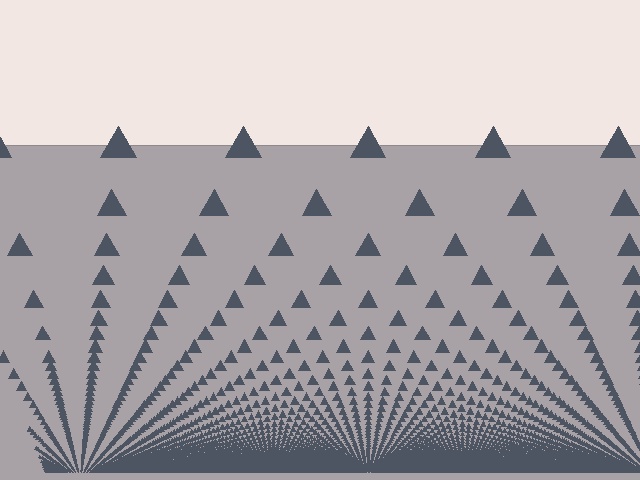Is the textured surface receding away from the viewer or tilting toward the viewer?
The surface appears to tilt toward the viewer. Texture elements get larger and sparser toward the top.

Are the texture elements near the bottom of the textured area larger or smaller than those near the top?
Smaller. The gradient is inverted — elements near the bottom are smaller and denser.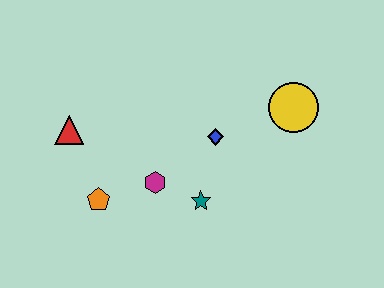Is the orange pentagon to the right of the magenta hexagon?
No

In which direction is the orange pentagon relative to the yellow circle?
The orange pentagon is to the left of the yellow circle.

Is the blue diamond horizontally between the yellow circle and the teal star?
Yes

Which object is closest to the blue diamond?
The teal star is closest to the blue diamond.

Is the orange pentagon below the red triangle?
Yes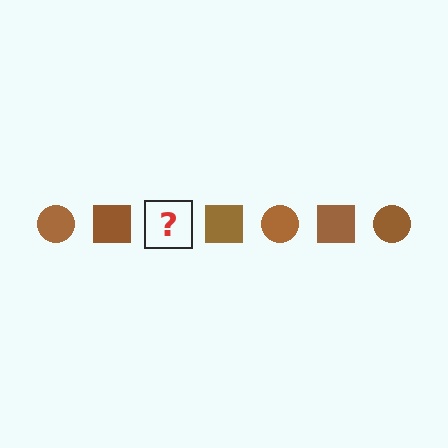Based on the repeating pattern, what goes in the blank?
The blank should be a brown circle.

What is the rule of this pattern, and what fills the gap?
The rule is that the pattern cycles through circle, square shapes in brown. The gap should be filled with a brown circle.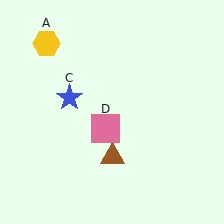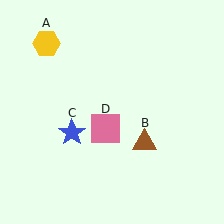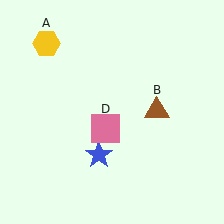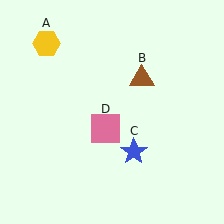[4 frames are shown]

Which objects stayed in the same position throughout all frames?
Yellow hexagon (object A) and pink square (object D) remained stationary.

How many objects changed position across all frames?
2 objects changed position: brown triangle (object B), blue star (object C).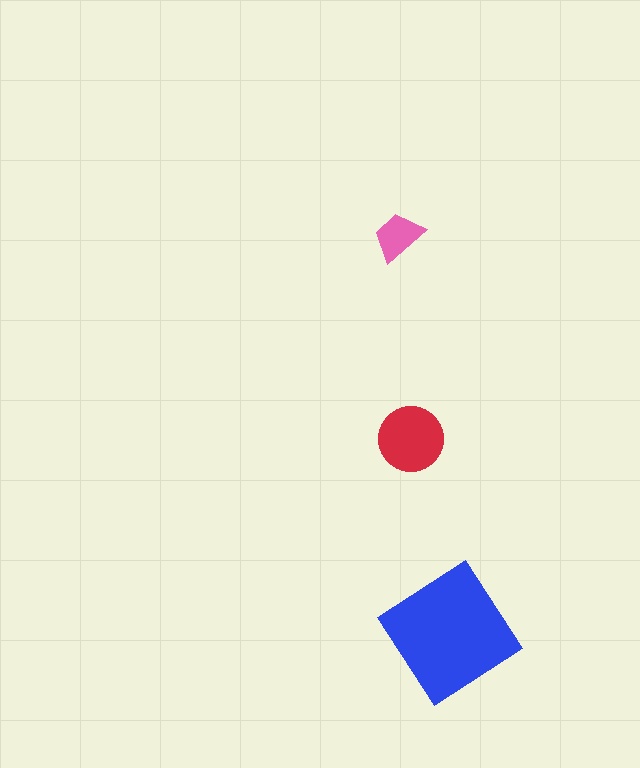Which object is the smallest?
The pink trapezoid.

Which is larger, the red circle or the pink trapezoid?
The red circle.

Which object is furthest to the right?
The blue diamond is rightmost.